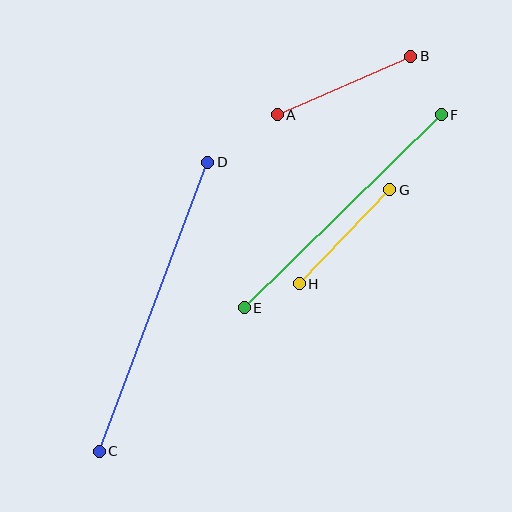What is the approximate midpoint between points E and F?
The midpoint is at approximately (343, 211) pixels.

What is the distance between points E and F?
The distance is approximately 276 pixels.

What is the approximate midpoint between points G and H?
The midpoint is at approximately (345, 237) pixels.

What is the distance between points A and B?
The distance is approximately 146 pixels.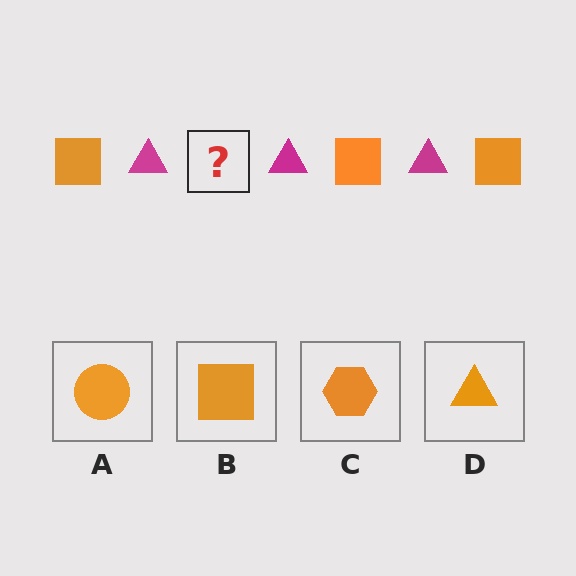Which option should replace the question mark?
Option B.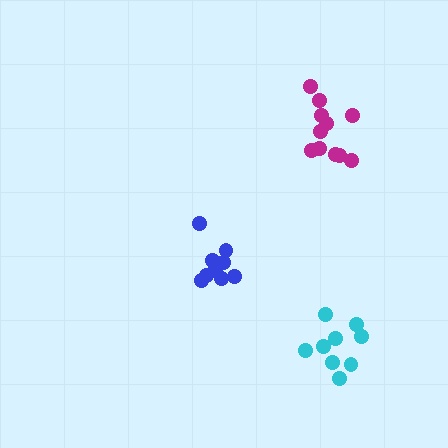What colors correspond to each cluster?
The clusters are colored: cyan, blue, magenta.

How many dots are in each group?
Group 1: 9 dots, Group 2: 9 dots, Group 3: 11 dots (29 total).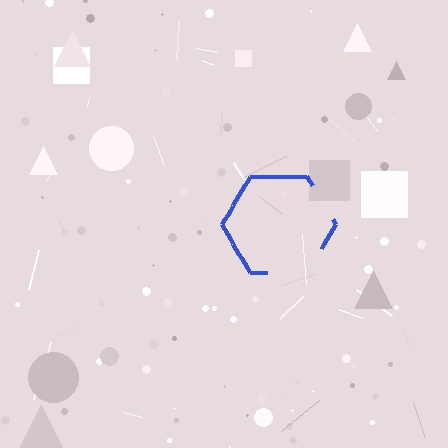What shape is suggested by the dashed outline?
The dashed outline suggests a hexagon.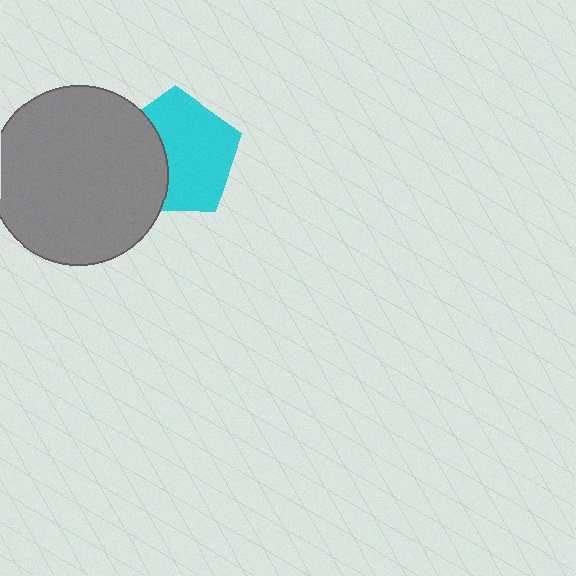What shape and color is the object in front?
The object in front is a gray circle.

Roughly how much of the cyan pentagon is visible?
Most of it is visible (roughly 65%).